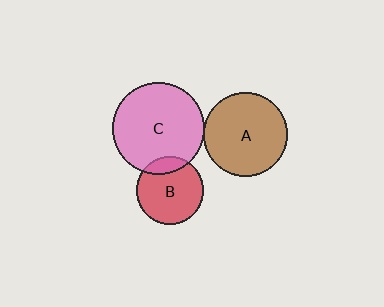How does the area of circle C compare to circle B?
Approximately 1.9 times.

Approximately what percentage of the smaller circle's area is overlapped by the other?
Approximately 5%.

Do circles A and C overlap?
Yes.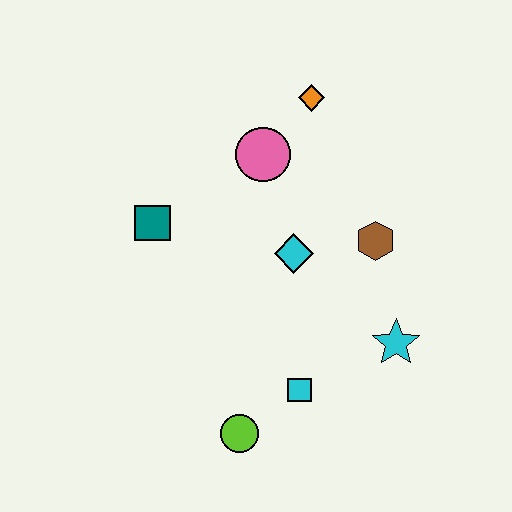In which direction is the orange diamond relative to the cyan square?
The orange diamond is above the cyan square.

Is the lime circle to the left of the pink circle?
Yes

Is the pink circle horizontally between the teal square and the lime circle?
No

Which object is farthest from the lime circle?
The orange diamond is farthest from the lime circle.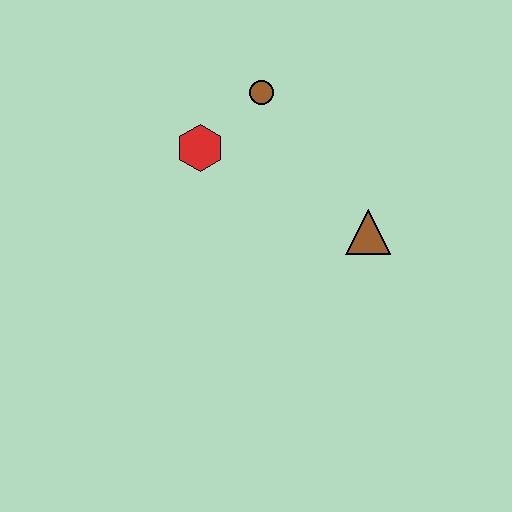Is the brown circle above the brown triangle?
Yes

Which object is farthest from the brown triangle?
The red hexagon is farthest from the brown triangle.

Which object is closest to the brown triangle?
The brown circle is closest to the brown triangle.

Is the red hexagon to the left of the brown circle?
Yes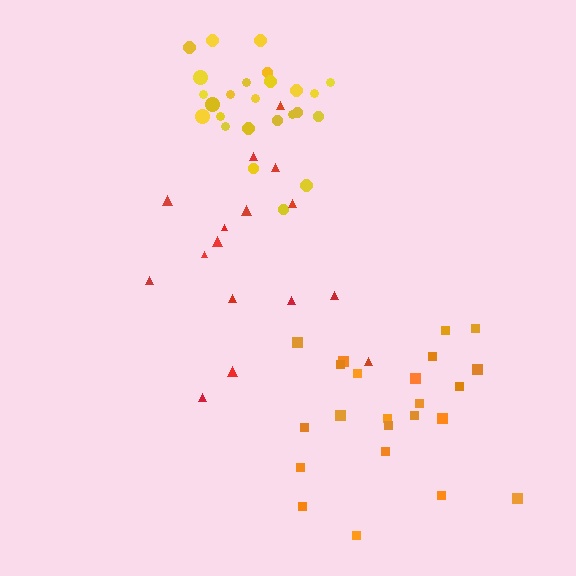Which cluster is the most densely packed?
Yellow.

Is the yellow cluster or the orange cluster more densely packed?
Yellow.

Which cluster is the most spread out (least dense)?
Red.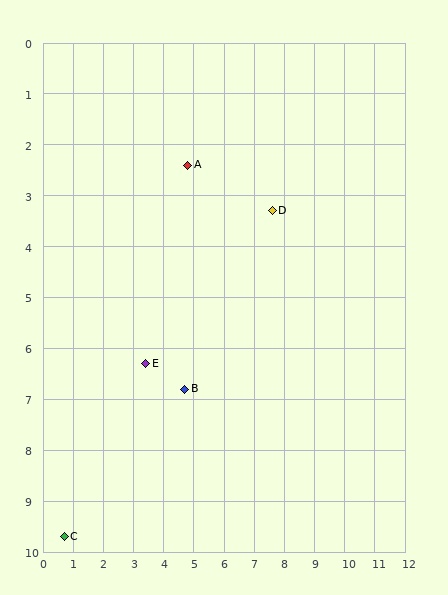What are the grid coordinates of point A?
Point A is at approximately (4.8, 2.4).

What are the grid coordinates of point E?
Point E is at approximately (3.4, 6.3).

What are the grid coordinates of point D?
Point D is at approximately (7.6, 3.3).